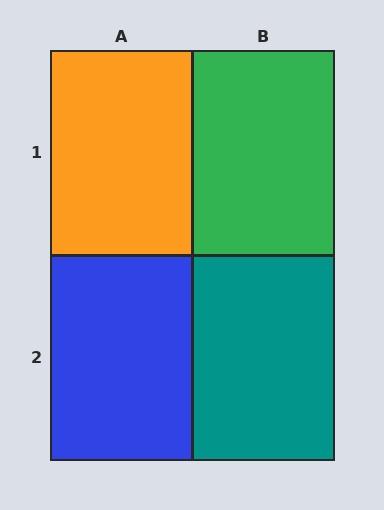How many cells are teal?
1 cell is teal.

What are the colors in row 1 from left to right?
Orange, green.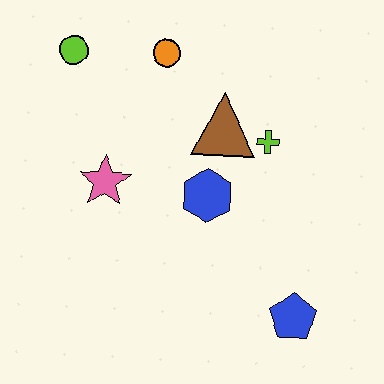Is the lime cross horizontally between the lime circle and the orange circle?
No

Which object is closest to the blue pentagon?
The blue hexagon is closest to the blue pentagon.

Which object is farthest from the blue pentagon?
The lime circle is farthest from the blue pentagon.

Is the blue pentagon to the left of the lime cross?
No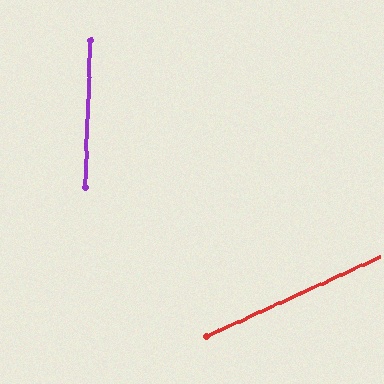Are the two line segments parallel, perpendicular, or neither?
Neither parallel nor perpendicular — they differ by about 64°.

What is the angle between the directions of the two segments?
Approximately 64 degrees.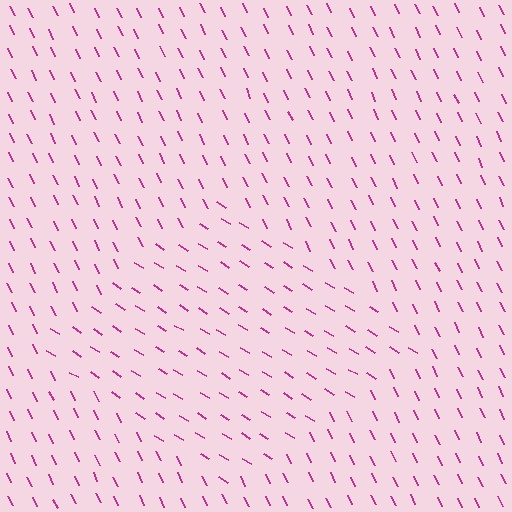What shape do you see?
I see a diamond.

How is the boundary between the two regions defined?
The boundary is defined purely by a change in line orientation (approximately 33 degrees difference). All lines are the same color and thickness.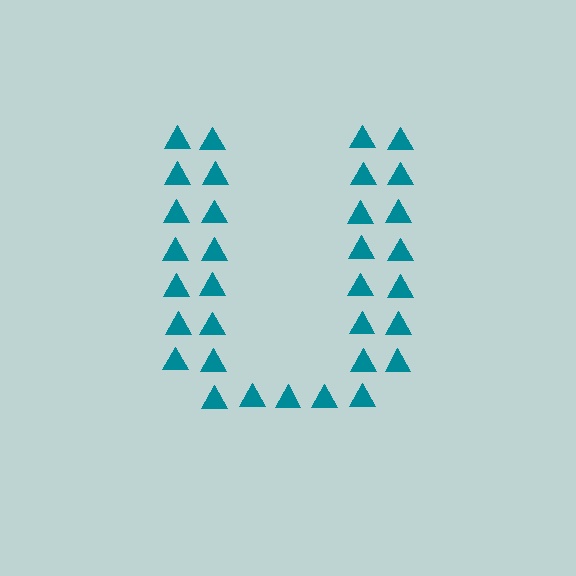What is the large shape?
The large shape is the letter U.